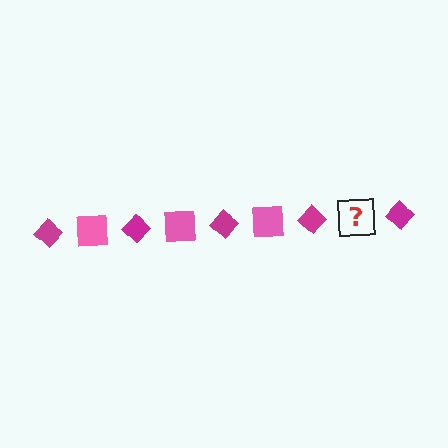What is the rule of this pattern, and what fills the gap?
The rule is that the pattern alternates between magenta diamond and pink square. The gap should be filled with a pink square.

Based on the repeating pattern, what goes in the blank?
The blank should be a pink square.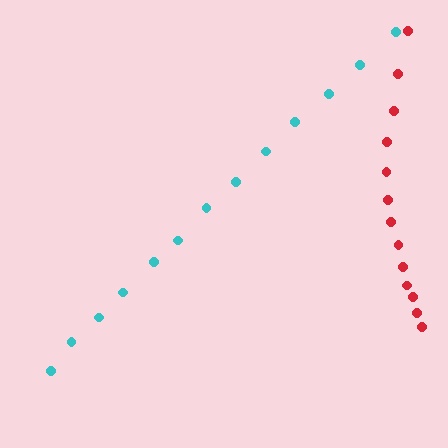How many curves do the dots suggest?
There are 2 distinct paths.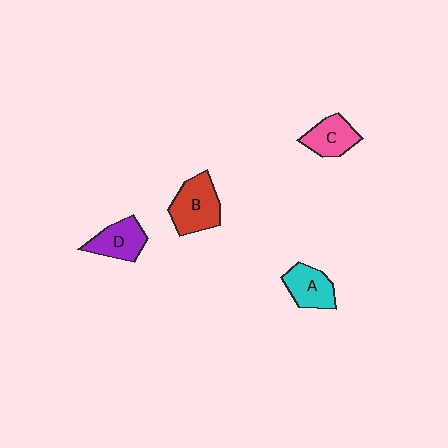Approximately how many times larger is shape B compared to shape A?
Approximately 1.3 times.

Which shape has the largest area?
Shape B (red).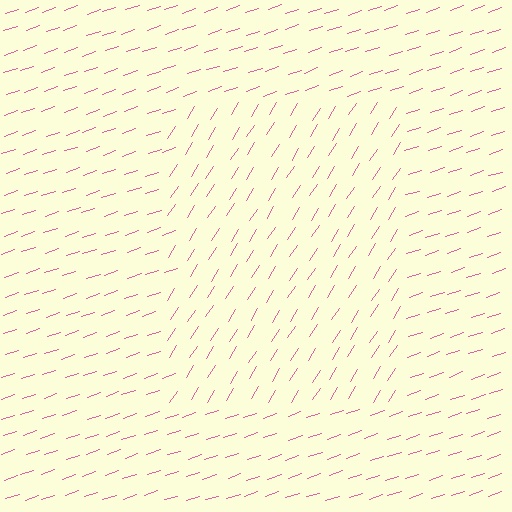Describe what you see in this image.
The image is filled with small pink line segments. A rectangle region in the image has lines oriented differently from the surrounding lines, creating a visible texture boundary.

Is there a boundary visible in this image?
Yes, there is a texture boundary formed by a change in line orientation.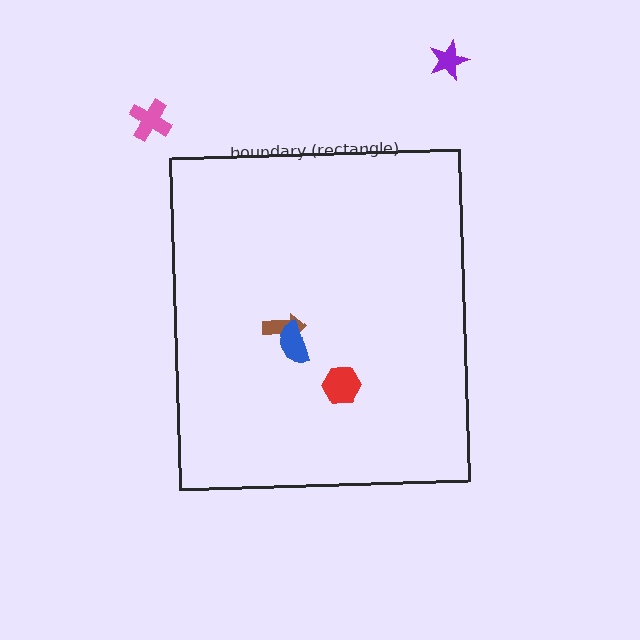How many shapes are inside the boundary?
3 inside, 2 outside.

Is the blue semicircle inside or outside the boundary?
Inside.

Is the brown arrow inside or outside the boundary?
Inside.